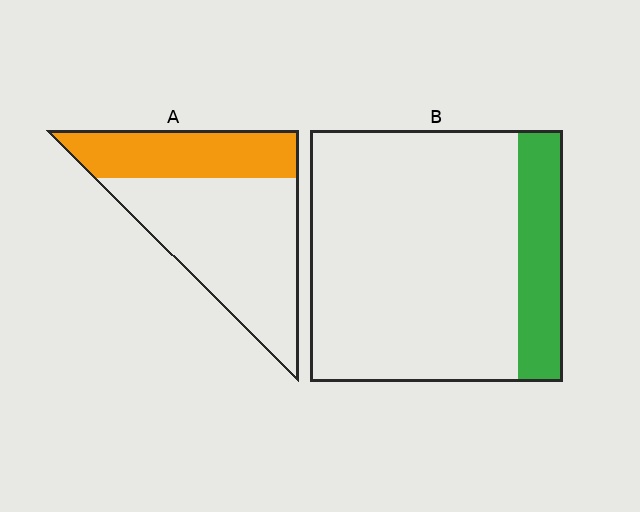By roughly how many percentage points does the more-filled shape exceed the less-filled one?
By roughly 15 percentage points (A over B).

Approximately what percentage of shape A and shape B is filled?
A is approximately 35% and B is approximately 20%.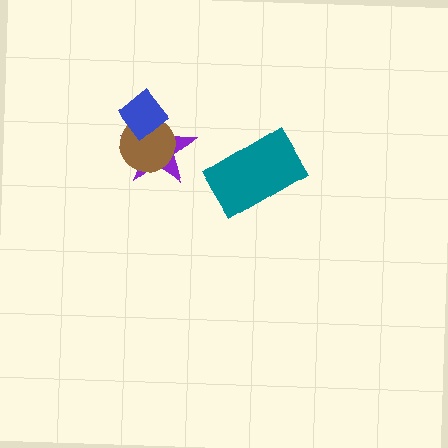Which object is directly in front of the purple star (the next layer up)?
The brown circle is directly in front of the purple star.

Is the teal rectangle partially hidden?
No, no other shape covers it.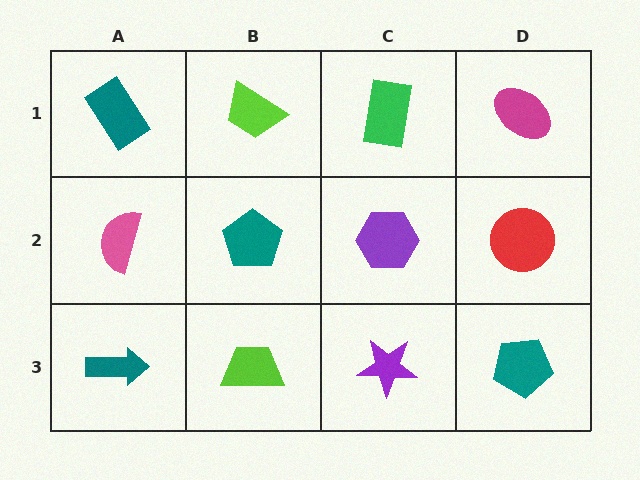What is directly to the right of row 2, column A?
A teal pentagon.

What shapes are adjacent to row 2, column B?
A lime trapezoid (row 1, column B), a lime trapezoid (row 3, column B), a pink semicircle (row 2, column A), a purple hexagon (row 2, column C).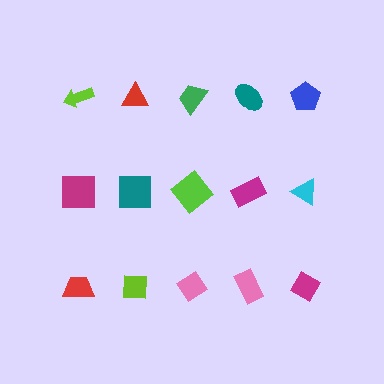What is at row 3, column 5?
A magenta diamond.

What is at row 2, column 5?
A cyan triangle.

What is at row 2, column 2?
A teal square.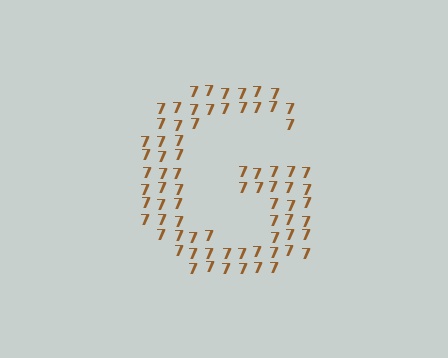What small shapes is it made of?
It is made of small digit 7's.